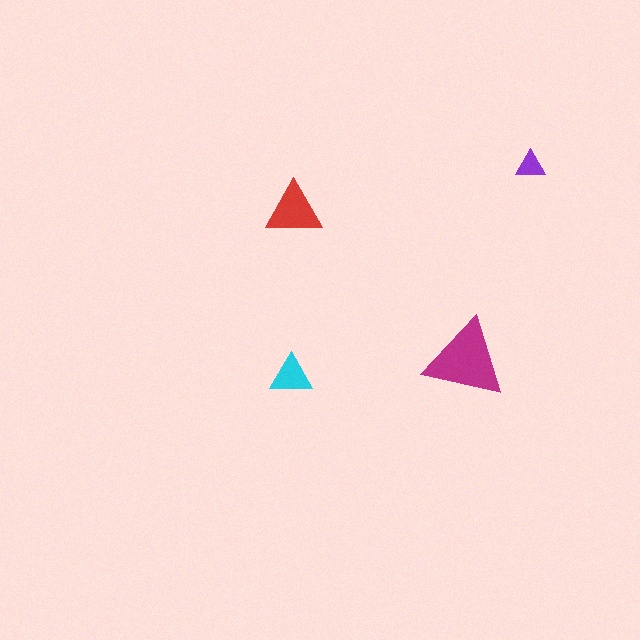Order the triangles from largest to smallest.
the magenta one, the red one, the cyan one, the purple one.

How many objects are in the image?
There are 4 objects in the image.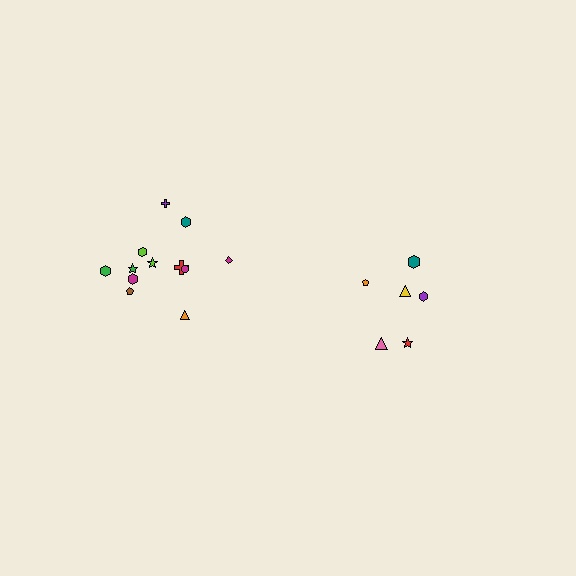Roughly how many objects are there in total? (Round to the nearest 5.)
Roughly 20 objects in total.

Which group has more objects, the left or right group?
The left group.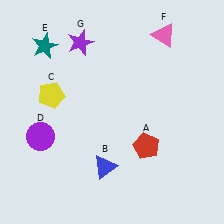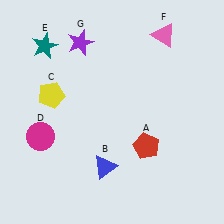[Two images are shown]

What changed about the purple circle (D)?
In Image 1, D is purple. In Image 2, it changed to magenta.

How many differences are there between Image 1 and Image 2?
There is 1 difference between the two images.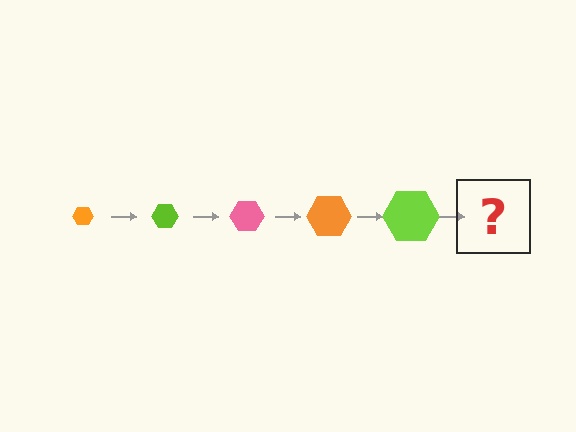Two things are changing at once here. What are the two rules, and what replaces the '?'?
The two rules are that the hexagon grows larger each step and the color cycles through orange, lime, and pink. The '?' should be a pink hexagon, larger than the previous one.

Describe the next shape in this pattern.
It should be a pink hexagon, larger than the previous one.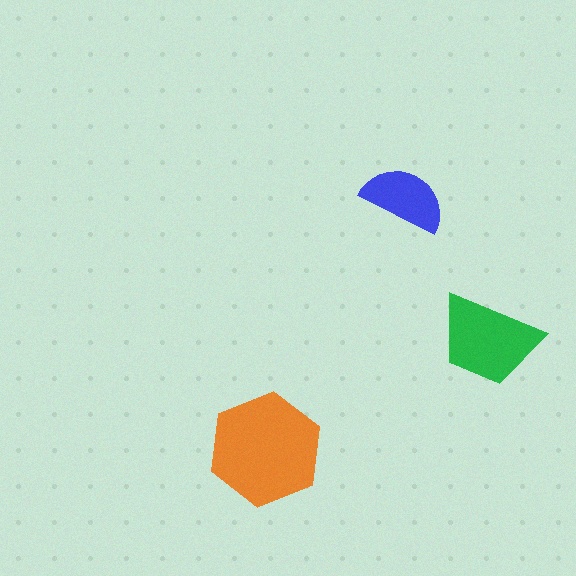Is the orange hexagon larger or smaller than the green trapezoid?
Larger.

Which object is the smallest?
The blue semicircle.